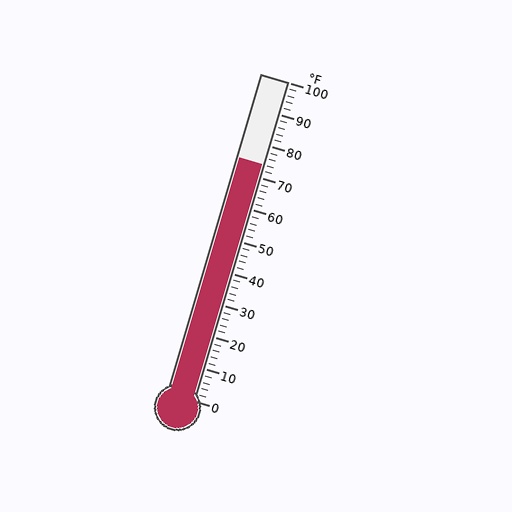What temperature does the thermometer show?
The thermometer shows approximately 74°F.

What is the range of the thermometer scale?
The thermometer scale ranges from 0°F to 100°F.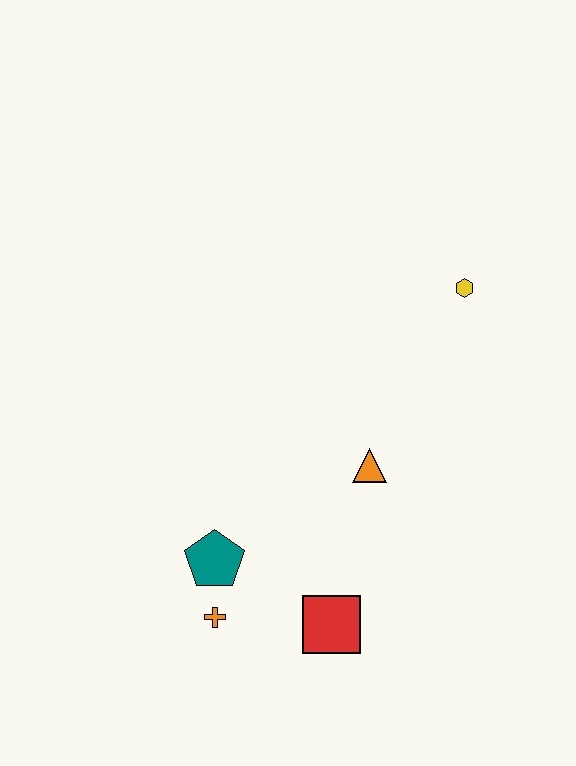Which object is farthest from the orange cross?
The yellow hexagon is farthest from the orange cross.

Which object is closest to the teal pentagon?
The orange cross is closest to the teal pentagon.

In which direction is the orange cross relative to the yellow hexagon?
The orange cross is below the yellow hexagon.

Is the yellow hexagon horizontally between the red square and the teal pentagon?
No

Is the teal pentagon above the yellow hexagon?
No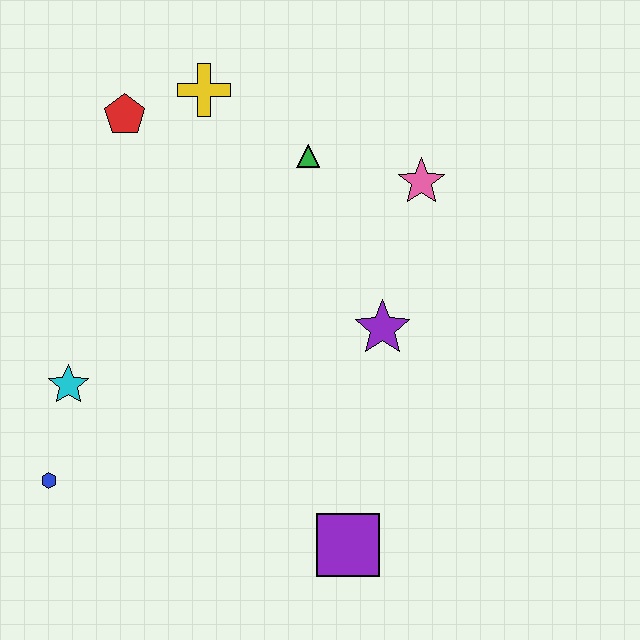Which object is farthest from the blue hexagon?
The pink star is farthest from the blue hexagon.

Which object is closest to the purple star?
The pink star is closest to the purple star.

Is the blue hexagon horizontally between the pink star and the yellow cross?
No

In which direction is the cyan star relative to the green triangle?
The cyan star is to the left of the green triangle.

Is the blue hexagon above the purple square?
Yes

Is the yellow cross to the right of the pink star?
No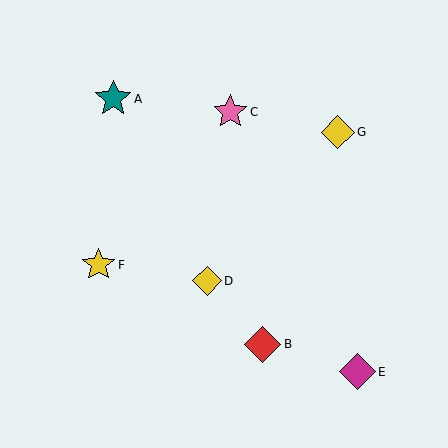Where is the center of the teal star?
The center of the teal star is at (113, 99).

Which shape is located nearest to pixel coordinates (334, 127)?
The yellow diamond (labeled G) at (338, 132) is nearest to that location.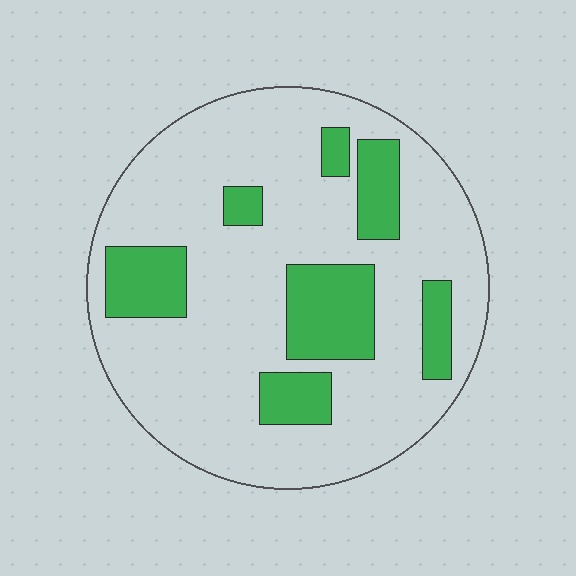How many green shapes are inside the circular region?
7.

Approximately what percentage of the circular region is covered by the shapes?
Approximately 20%.